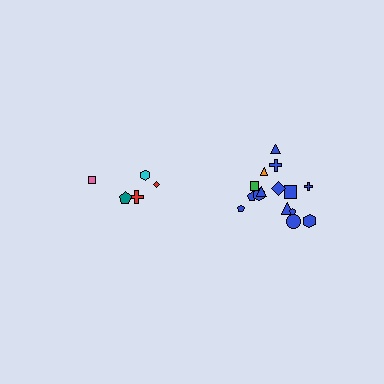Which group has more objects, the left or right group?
The right group.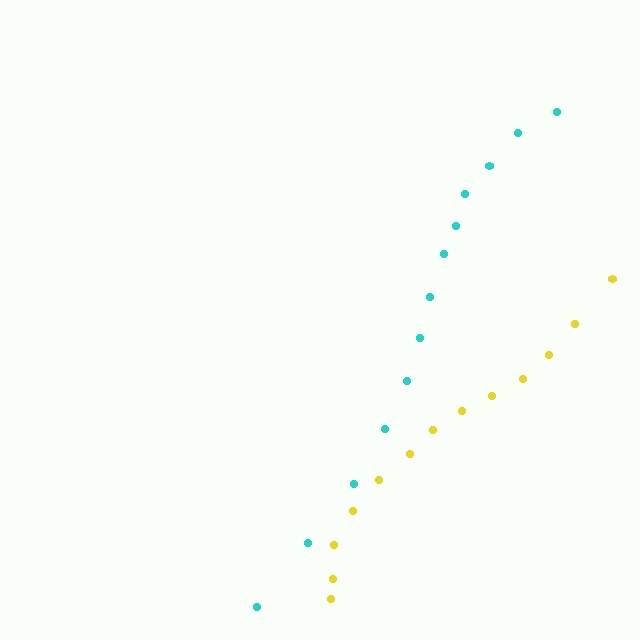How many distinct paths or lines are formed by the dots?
There are 2 distinct paths.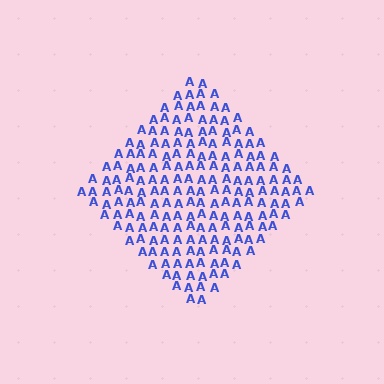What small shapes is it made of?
It is made of small letter A's.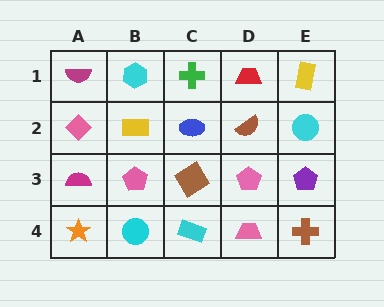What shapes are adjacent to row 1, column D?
A brown semicircle (row 2, column D), a green cross (row 1, column C), a yellow rectangle (row 1, column E).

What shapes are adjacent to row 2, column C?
A green cross (row 1, column C), a brown diamond (row 3, column C), a yellow rectangle (row 2, column B), a brown semicircle (row 2, column D).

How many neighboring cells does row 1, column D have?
3.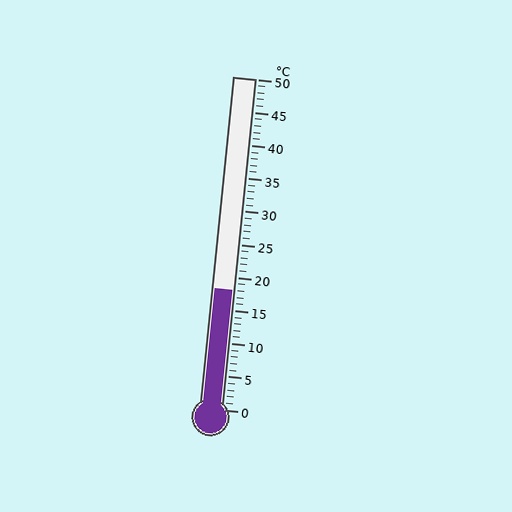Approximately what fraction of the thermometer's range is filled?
The thermometer is filled to approximately 35% of its range.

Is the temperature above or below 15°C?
The temperature is above 15°C.